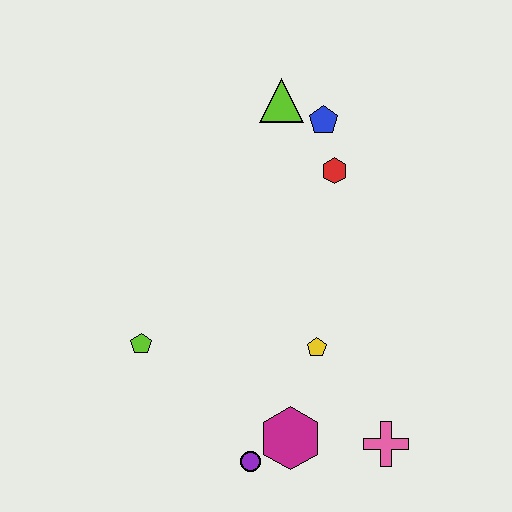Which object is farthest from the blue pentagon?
The purple circle is farthest from the blue pentagon.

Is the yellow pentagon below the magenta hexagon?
No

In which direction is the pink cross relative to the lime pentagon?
The pink cross is to the right of the lime pentagon.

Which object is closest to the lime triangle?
The blue pentagon is closest to the lime triangle.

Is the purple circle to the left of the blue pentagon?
Yes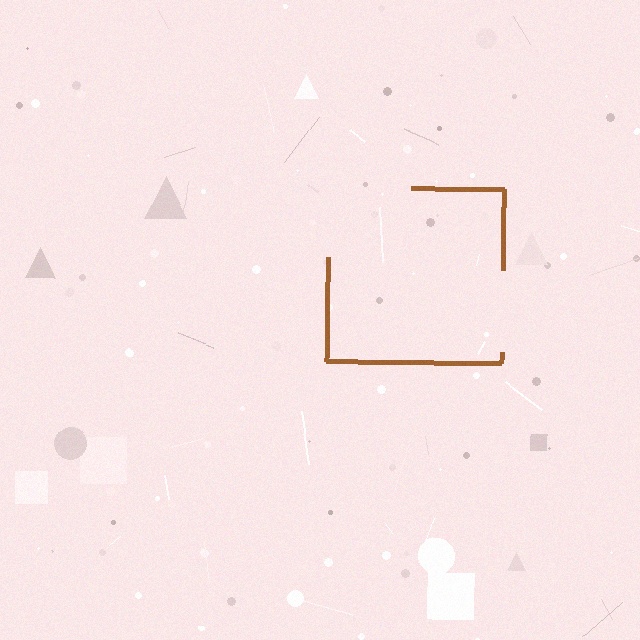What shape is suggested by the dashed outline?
The dashed outline suggests a square.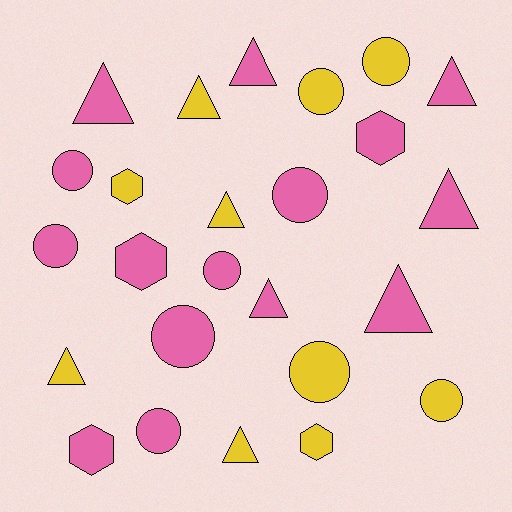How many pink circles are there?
There are 6 pink circles.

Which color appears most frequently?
Pink, with 15 objects.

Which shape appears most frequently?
Circle, with 10 objects.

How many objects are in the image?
There are 25 objects.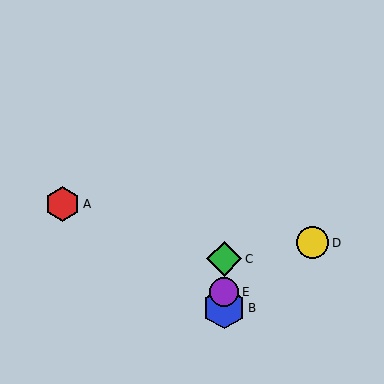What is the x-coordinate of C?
Object C is at x≈224.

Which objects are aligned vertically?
Objects B, C, E are aligned vertically.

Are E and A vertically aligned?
No, E is at x≈224 and A is at x≈63.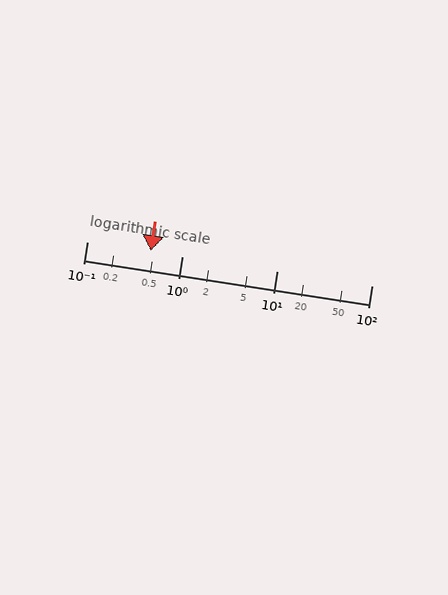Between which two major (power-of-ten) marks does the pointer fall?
The pointer is between 0.1 and 1.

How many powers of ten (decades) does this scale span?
The scale spans 3 decades, from 0.1 to 100.